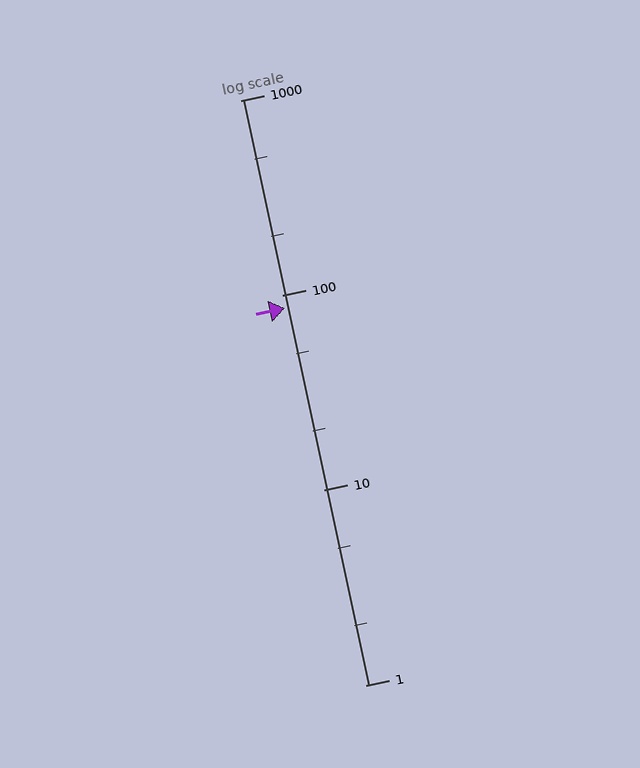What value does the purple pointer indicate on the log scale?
The pointer indicates approximately 86.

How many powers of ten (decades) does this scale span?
The scale spans 3 decades, from 1 to 1000.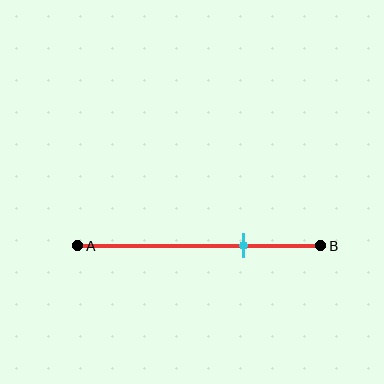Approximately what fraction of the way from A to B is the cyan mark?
The cyan mark is approximately 70% of the way from A to B.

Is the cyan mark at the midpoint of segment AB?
No, the mark is at about 70% from A, not at the 50% midpoint.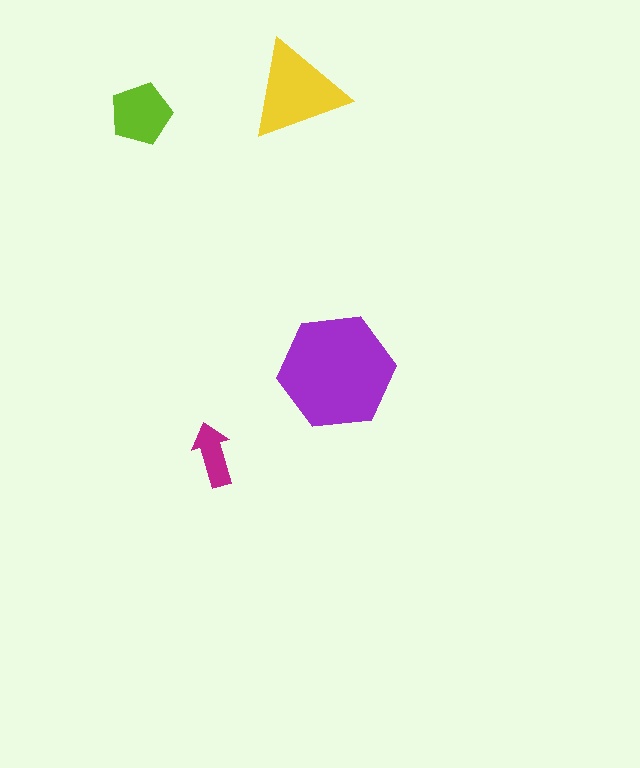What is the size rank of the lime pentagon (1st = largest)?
3rd.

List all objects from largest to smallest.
The purple hexagon, the yellow triangle, the lime pentagon, the magenta arrow.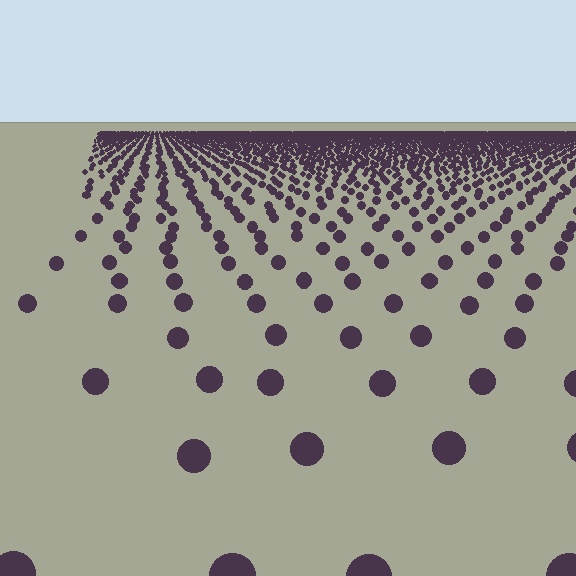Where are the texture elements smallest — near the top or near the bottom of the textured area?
Near the top.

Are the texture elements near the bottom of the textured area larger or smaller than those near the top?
Larger. Near the bottom, elements are closer to the viewer and appear at a bigger on-screen size.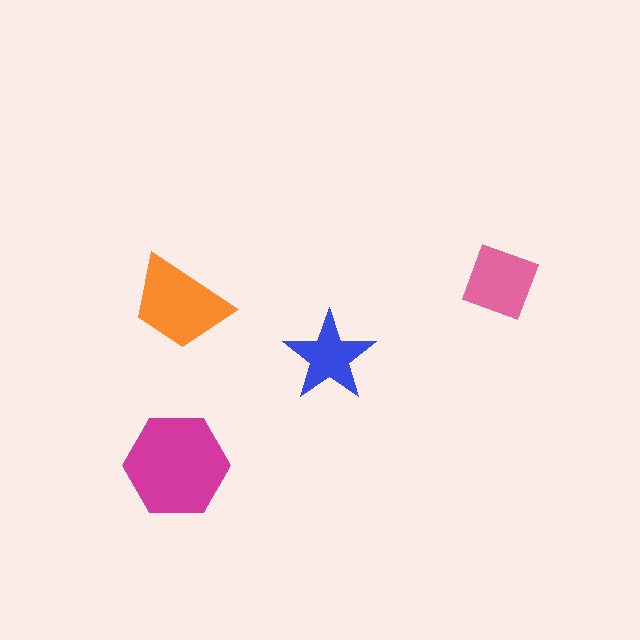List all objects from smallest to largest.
The blue star, the pink diamond, the orange trapezoid, the magenta hexagon.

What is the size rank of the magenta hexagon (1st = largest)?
1st.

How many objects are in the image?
There are 4 objects in the image.